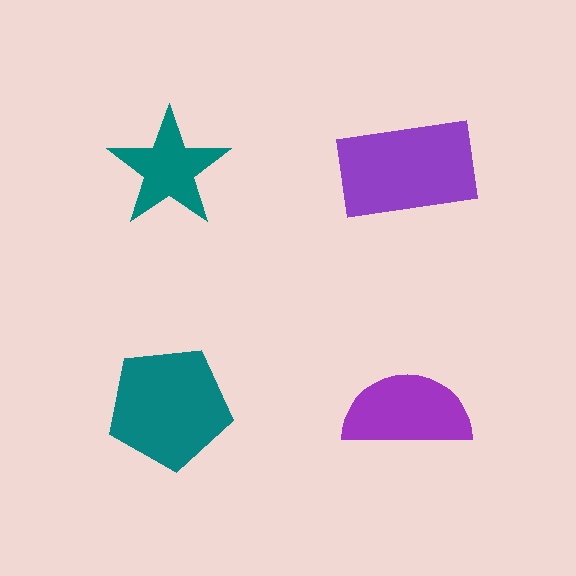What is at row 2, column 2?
A purple semicircle.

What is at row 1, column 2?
A purple rectangle.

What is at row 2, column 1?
A teal pentagon.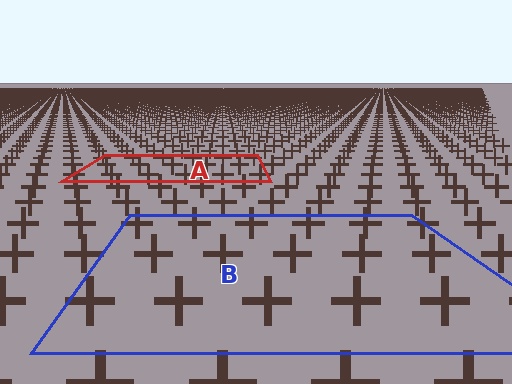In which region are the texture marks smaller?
The texture marks are smaller in region A, because it is farther away.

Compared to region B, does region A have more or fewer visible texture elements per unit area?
Region A has more texture elements per unit area — they are packed more densely because it is farther away.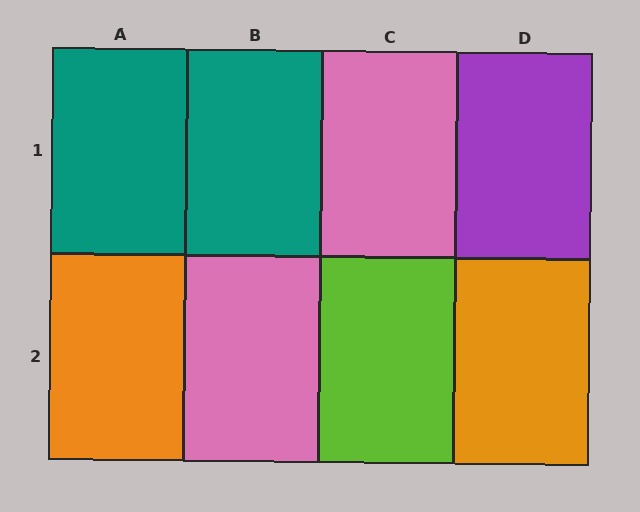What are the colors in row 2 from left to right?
Orange, pink, lime, orange.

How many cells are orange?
2 cells are orange.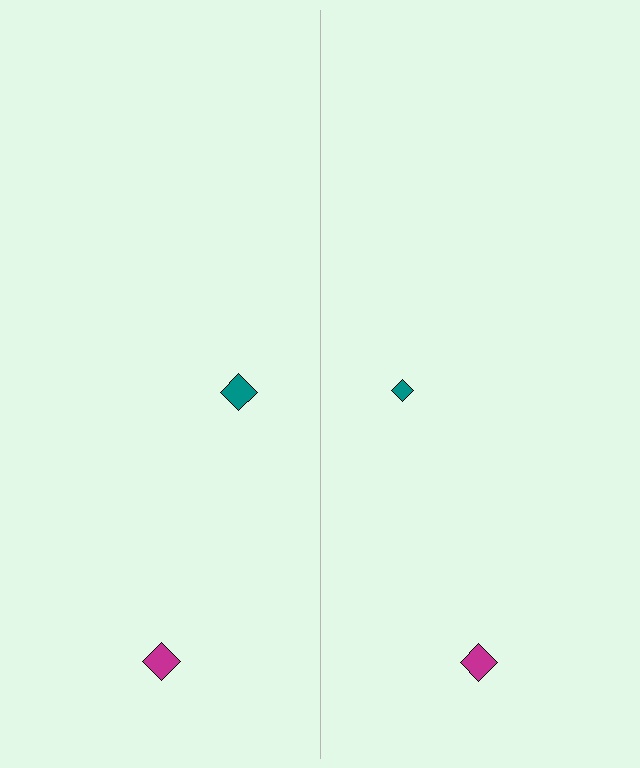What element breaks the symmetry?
The teal diamond on the right side has a different size than its mirror counterpart.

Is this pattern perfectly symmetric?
No, the pattern is not perfectly symmetric. The teal diamond on the right side has a different size than its mirror counterpart.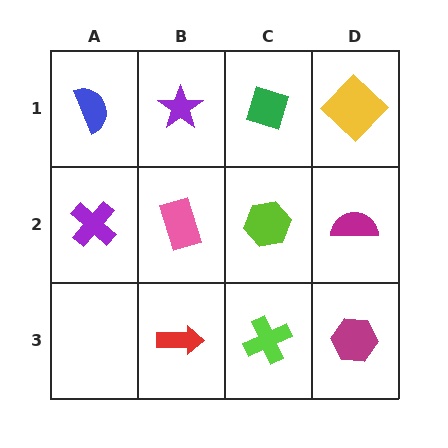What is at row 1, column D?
A yellow diamond.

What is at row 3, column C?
A lime cross.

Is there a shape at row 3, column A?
No, that cell is empty.